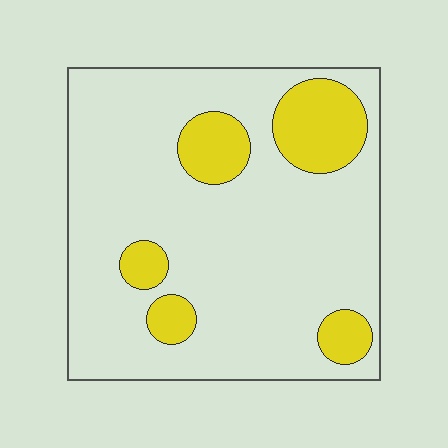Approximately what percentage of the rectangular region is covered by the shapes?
Approximately 20%.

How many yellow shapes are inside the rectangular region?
5.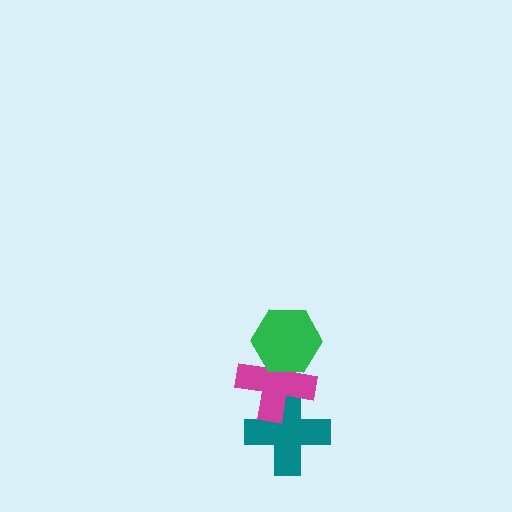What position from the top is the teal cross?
The teal cross is 3rd from the top.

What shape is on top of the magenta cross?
The green hexagon is on top of the magenta cross.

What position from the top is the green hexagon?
The green hexagon is 1st from the top.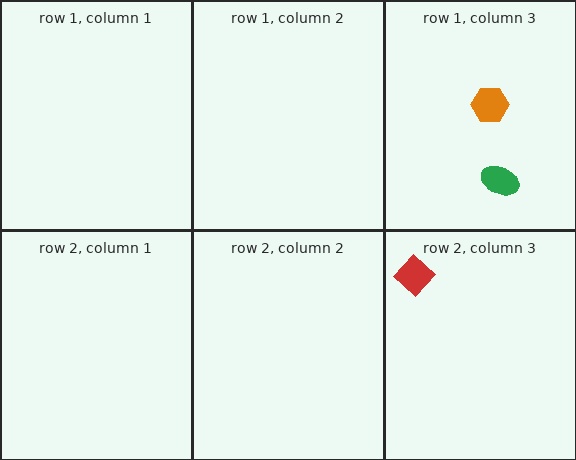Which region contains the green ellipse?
The row 1, column 3 region.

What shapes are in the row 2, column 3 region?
The red diamond.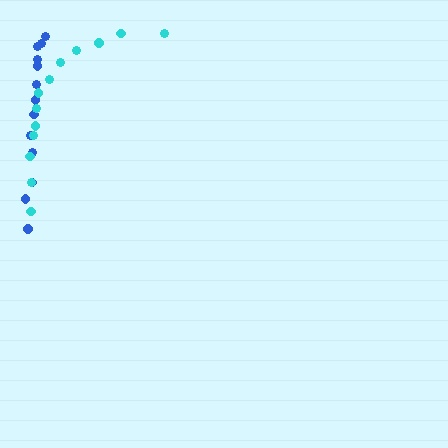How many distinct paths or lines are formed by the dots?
There are 2 distinct paths.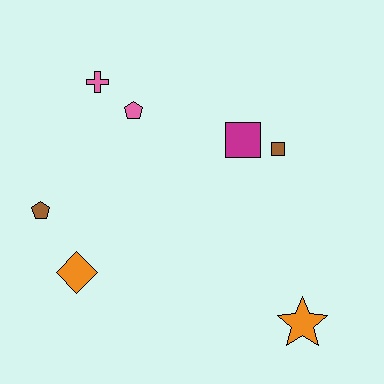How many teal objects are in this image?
There are no teal objects.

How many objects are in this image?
There are 7 objects.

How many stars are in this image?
There is 1 star.